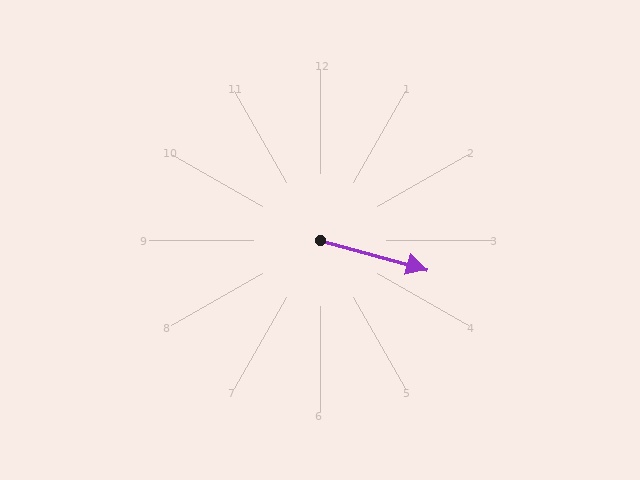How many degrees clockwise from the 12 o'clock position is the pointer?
Approximately 105 degrees.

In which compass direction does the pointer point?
East.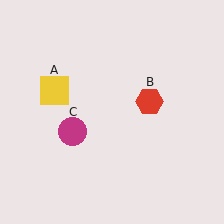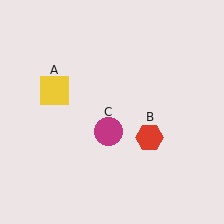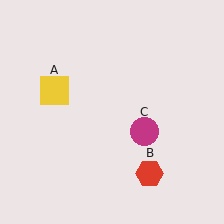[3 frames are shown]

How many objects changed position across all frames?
2 objects changed position: red hexagon (object B), magenta circle (object C).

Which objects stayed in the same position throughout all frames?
Yellow square (object A) remained stationary.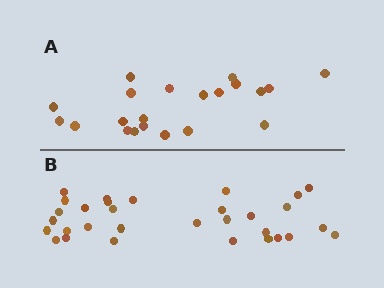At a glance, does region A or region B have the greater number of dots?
Region B (the bottom region) has more dots.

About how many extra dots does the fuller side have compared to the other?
Region B has roughly 10 or so more dots than region A.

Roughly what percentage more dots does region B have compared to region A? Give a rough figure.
About 50% more.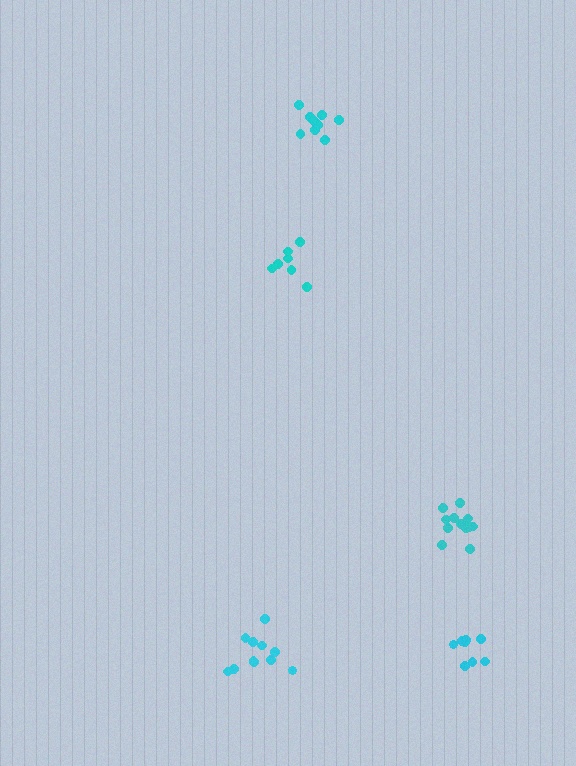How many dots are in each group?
Group 1: 9 dots, Group 2: 8 dots, Group 3: 7 dots, Group 4: 12 dots, Group 5: 12 dots (48 total).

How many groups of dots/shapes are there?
There are 5 groups.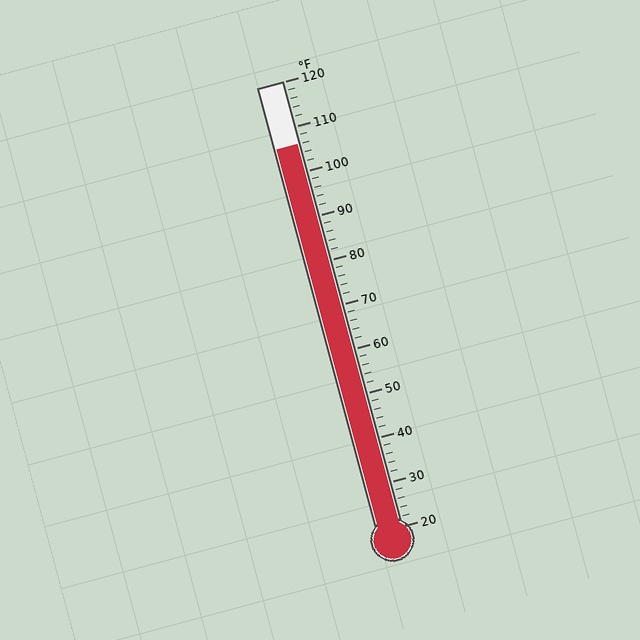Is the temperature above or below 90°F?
The temperature is above 90°F.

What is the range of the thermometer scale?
The thermometer scale ranges from 20°F to 120°F.